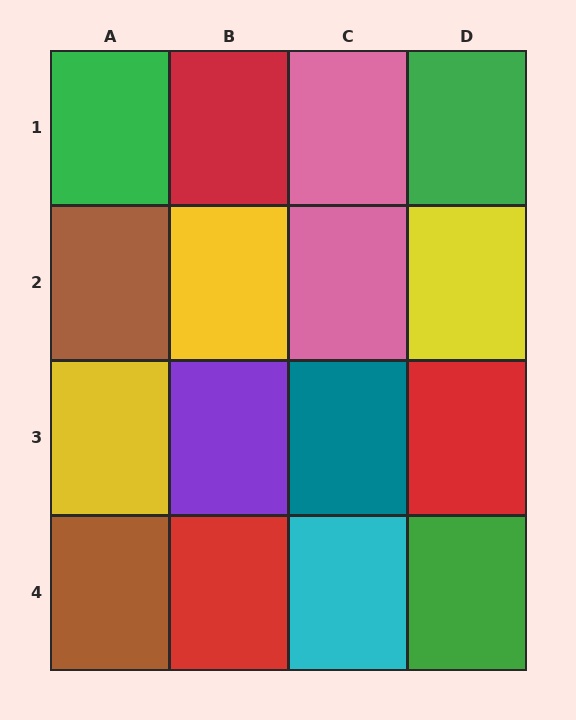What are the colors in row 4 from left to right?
Brown, red, cyan, green.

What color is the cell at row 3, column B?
Purple.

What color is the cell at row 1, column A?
Green.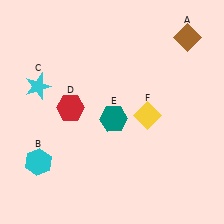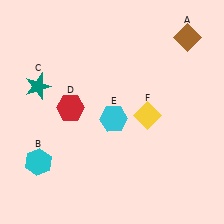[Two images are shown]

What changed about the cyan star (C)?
In Image 1, C is cyan. In Image 2, it changed to teal.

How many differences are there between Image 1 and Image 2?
There are 2 differences between the two images.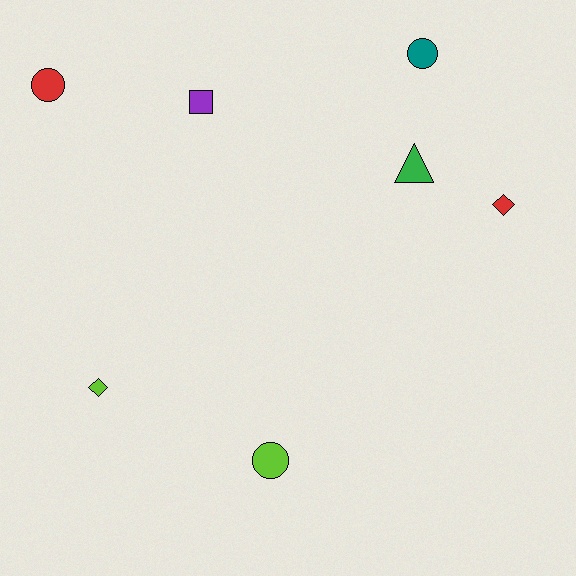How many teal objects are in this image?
There is 1 teal object.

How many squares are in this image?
There is 1 square.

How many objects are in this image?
There are 7 objects.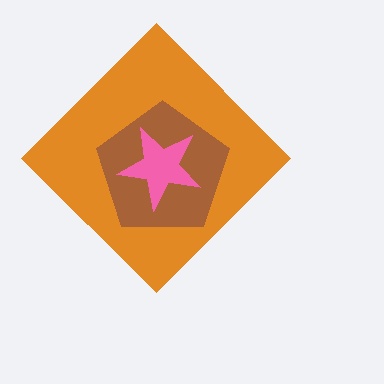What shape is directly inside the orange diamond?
The brown pentagon.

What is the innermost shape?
The pink star.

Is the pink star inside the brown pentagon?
Yes.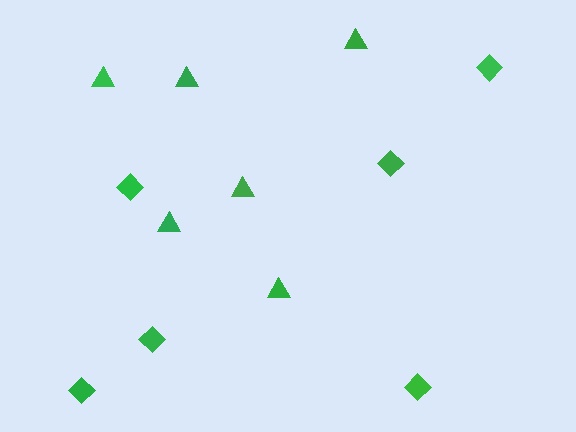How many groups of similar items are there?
There are 2 groups: one group of diamonds (6) and one group of triangles (6).